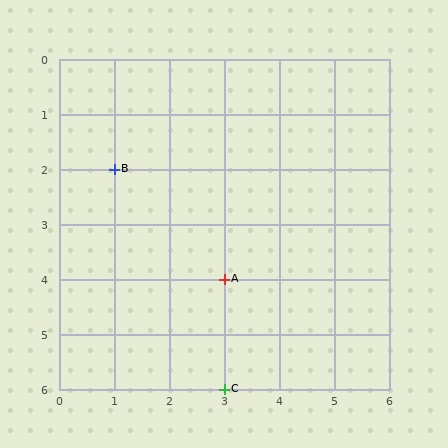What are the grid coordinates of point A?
Point A is at grid coordinates (3, 4).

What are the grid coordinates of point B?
Point B is at grid coordinates (1, 2).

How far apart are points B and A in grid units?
Points B and A are 2 columns and 2 rows apart (about 2.8 grid units diagonally).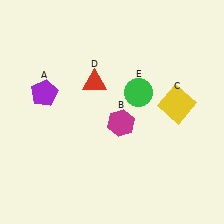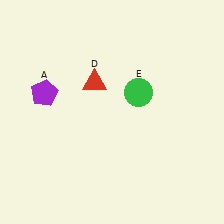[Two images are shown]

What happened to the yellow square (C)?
The yellow square (C) was removed in Image 2. It was in the top-right area of Image 1.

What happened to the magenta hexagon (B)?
The magenta hexagon (B) was removed in Image 2. It was in the bottom-right area of Image 1.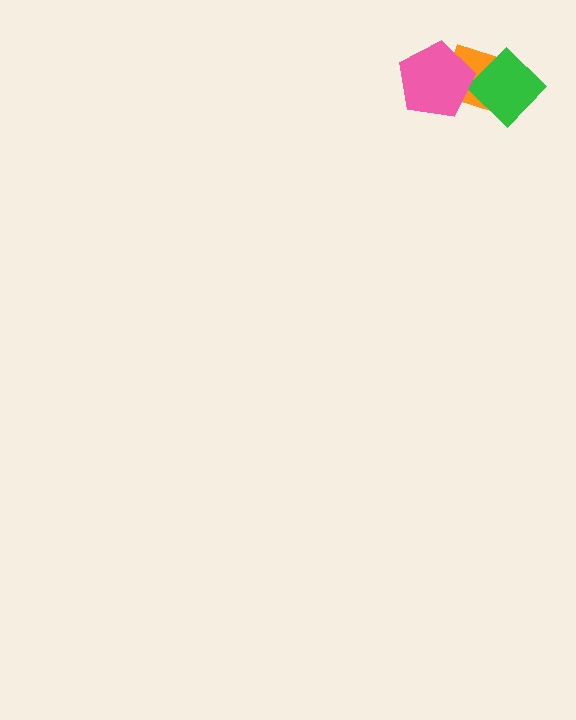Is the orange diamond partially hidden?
Yes, it is partially covered by another shape.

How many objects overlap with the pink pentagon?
1 object overlaps with the pink pentagon.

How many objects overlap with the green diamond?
1 object overlaps with the green diamond.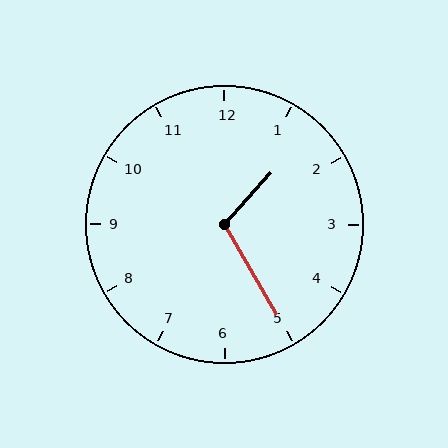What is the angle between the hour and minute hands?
Approximately 108 degrees.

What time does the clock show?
1:25.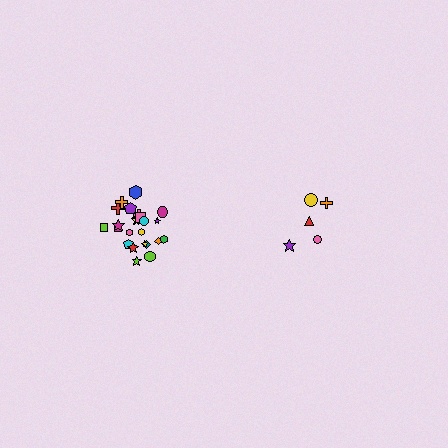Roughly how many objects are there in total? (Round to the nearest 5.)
Roughly 30 objects in total.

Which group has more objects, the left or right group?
The left group.